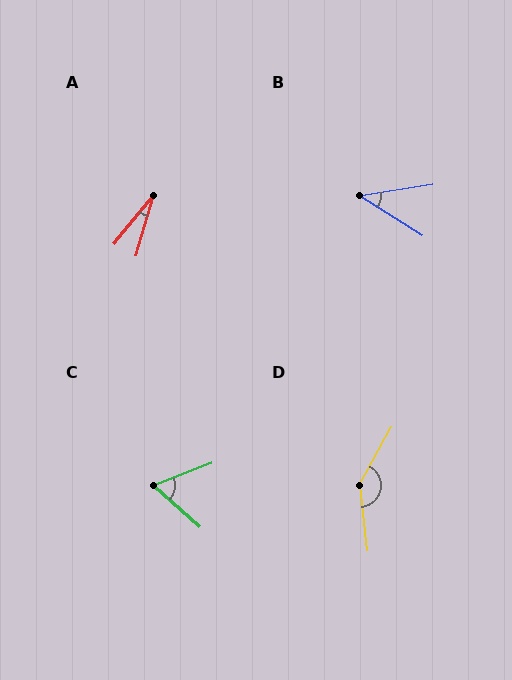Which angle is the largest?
D, at approximately 145 degrees.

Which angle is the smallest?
A, at approximately 24 degrees.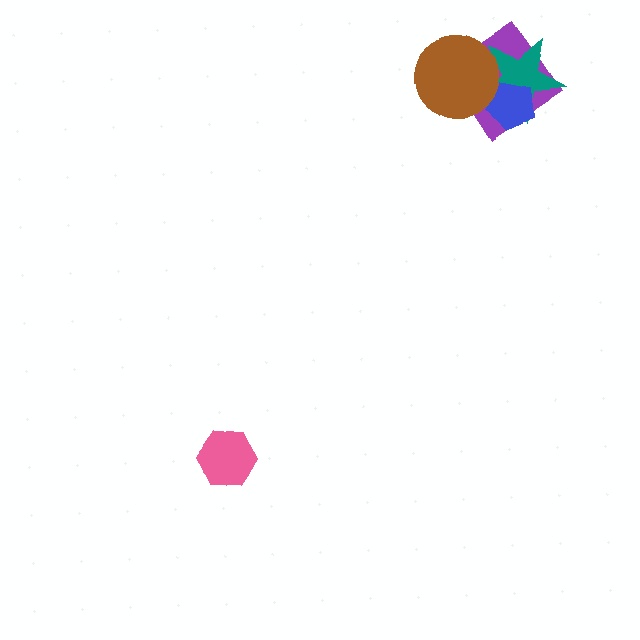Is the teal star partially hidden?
Yes, it is partially covered by another shape.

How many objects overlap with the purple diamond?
3 objects overlap with the purple diamond.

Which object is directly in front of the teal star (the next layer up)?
The blue pentagon is directly in front of the teal star.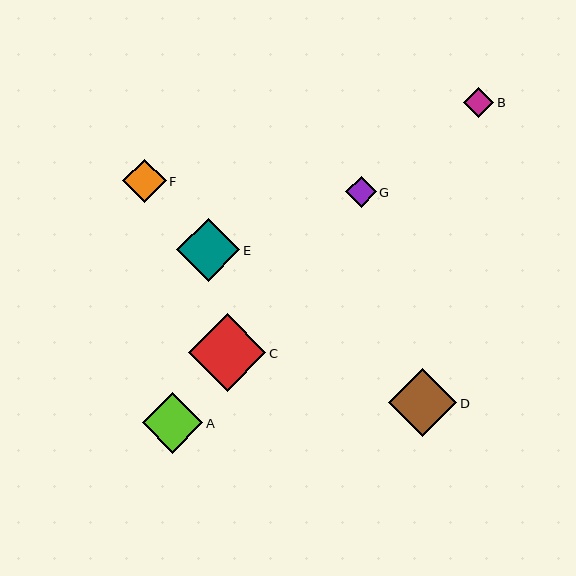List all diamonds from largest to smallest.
From largest to smallest: C, D, E, A, F, G, B.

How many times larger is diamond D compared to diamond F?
Diamond D is approximately 1.6 times the size of diamond F.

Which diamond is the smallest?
Diamond B is the smallest with a size of approximately 30 pixels.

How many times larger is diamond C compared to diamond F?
Diamond C is approximately 1.8 times the size of diamond F.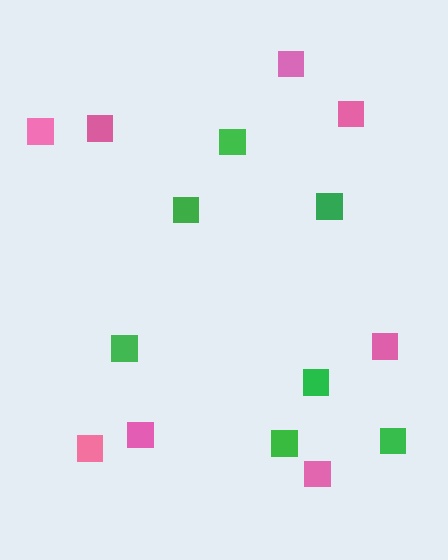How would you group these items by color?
There are 2 groups: one group of pink squares (8) and one group of green squares (7).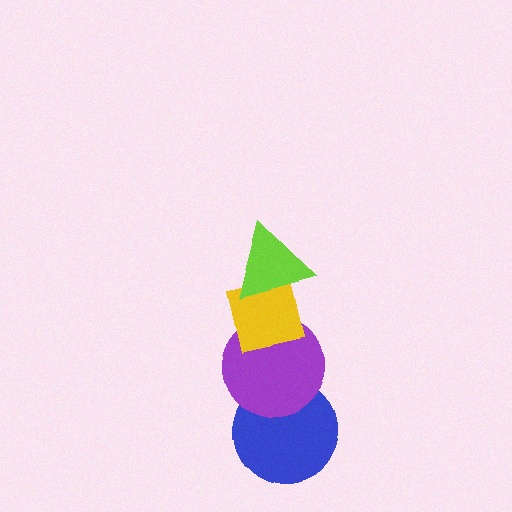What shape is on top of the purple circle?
The yellow square is on top of the purple circle.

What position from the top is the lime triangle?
The lime triangle is 1st from the top.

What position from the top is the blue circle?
The blue circle is 4th from the top.